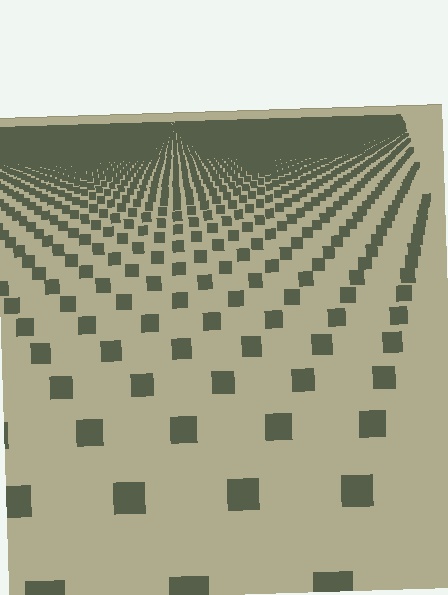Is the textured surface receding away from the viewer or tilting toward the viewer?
The surface is receding away from the viewer. Texture elements get smaller and denser toward the top.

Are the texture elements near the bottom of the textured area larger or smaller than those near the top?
Larger. Near the bottom, elements are closer to the viewer and appear at a bigger on-screen size.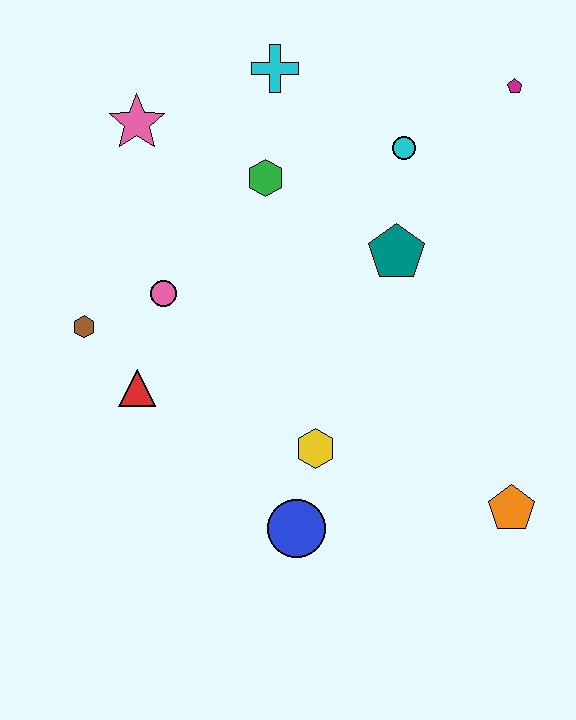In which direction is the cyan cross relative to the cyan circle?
The cyan cross is to the left of the cyan circle.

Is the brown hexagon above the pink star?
No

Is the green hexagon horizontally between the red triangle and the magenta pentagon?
Yes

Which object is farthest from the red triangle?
The magenta pentagon is farthest from the red triangle.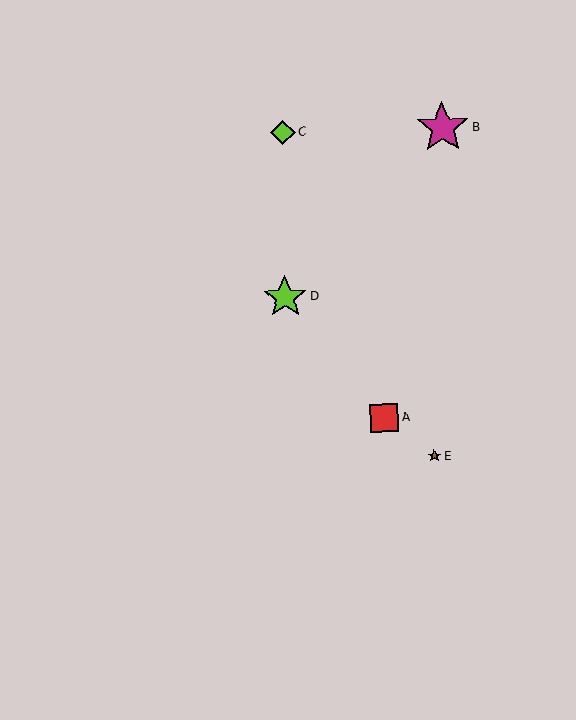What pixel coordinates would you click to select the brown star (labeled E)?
Click at (434, 456) to select the brown star E.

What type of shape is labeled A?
Shape A is a red square.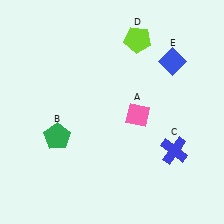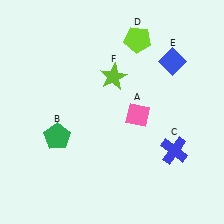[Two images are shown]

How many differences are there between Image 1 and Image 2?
There is 1 difference between the two images.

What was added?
A lime star (F) was added in Image 2.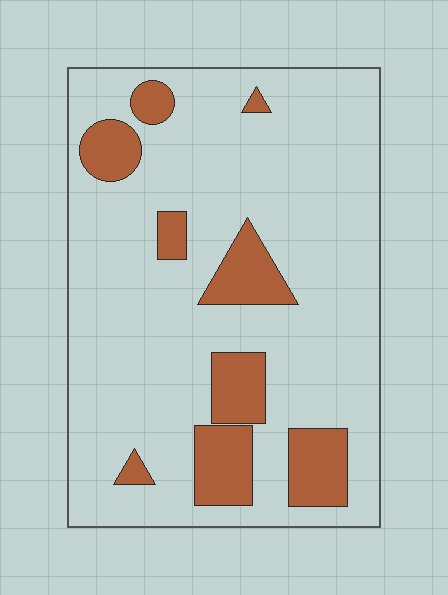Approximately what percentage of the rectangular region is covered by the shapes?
Approximately 20%.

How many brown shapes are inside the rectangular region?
9.